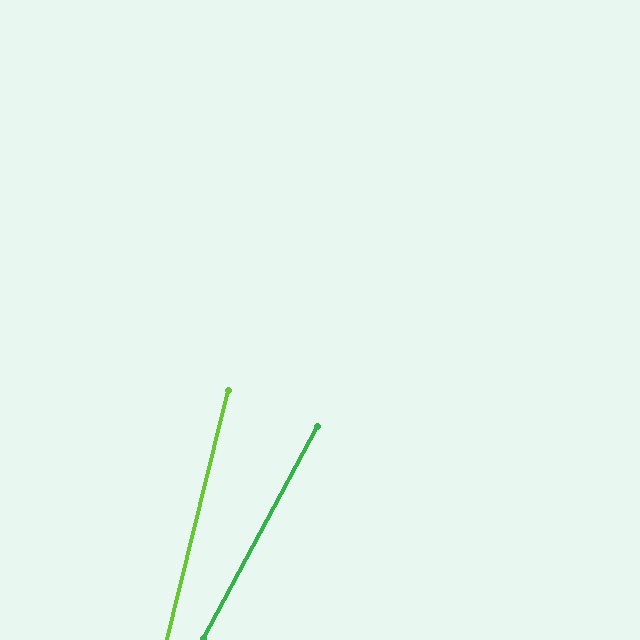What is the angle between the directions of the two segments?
Approximately 14 degrees.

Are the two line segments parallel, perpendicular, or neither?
Neither parallel nor perpendicular — they differ by about 14°.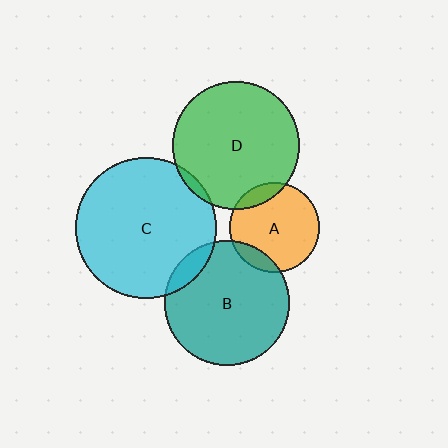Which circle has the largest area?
Circle C (cyan).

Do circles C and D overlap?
Yes.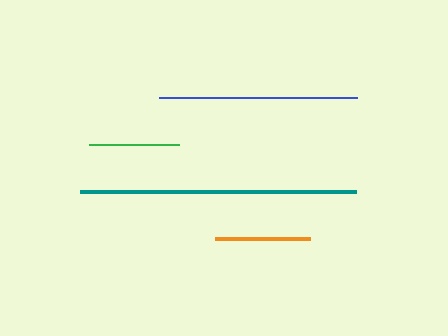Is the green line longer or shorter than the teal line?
The teal line is longer than the green line.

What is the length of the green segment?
The green segment is approximately 90 pixels long.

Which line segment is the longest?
The teal line is the longest at approximately 275 pixels.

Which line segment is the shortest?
The green line is the shortest at approximately 90 pixels.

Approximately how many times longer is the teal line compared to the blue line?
The teal line is approximately 1.4 times the length of the blue line.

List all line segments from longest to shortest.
From longest to shortest: teal, blue, orange, green.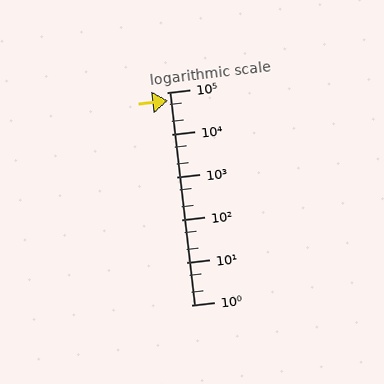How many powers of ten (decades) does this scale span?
The scale spans 5 decades, from 1 to 100000.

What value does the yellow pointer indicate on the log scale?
The pointer indicates approximately 64000.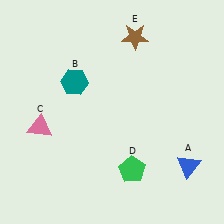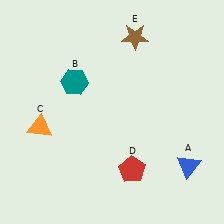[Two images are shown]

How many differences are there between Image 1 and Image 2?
There are 2 differences between the two images.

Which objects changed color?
C changed from pink to orange. D changed from green to red.